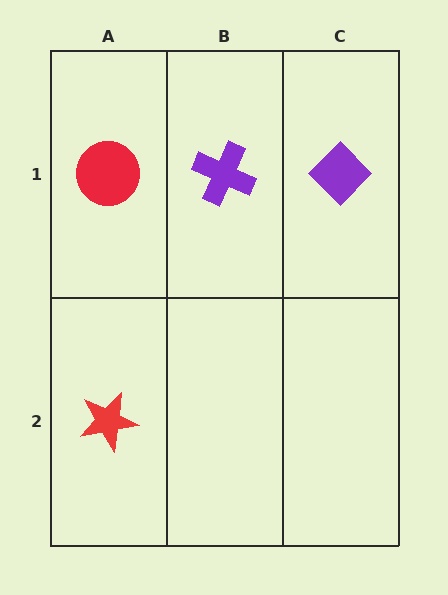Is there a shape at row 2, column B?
No, that cell is empty.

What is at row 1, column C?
A purple diamond.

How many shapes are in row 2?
1 shape.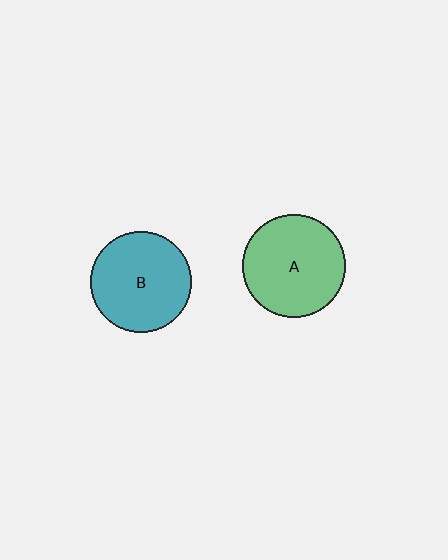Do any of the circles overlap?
No, none of the circles overlap.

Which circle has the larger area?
Circle A (green).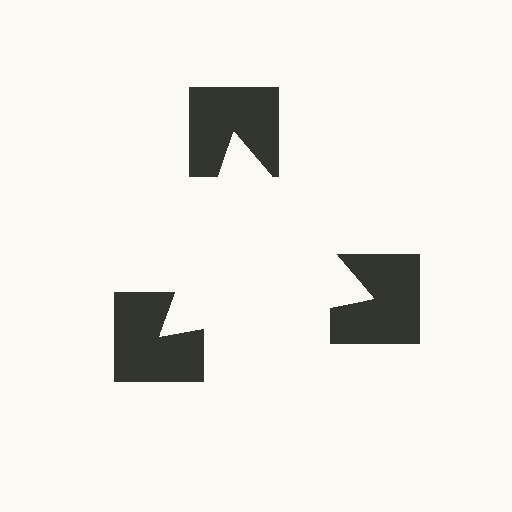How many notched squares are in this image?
There are 3 — one at each vertex of the illusory triangle.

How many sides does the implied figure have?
3 sides.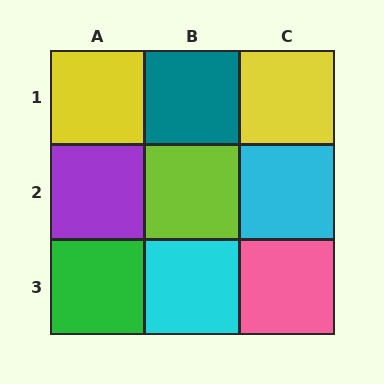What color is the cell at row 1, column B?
Teal.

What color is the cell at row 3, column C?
Pink.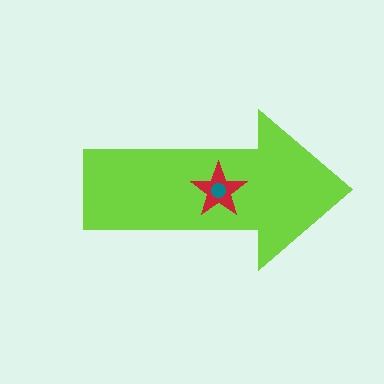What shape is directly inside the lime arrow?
The red star.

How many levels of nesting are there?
3.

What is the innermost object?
The teal circle.